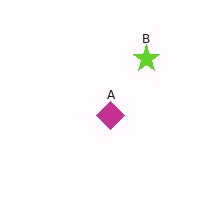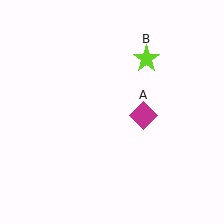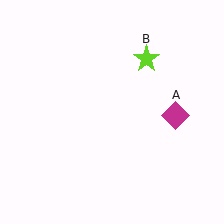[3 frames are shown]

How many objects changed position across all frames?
1 object changed position: magenta diamond (object A).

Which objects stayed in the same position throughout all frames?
Lime star (object B) remained stationary.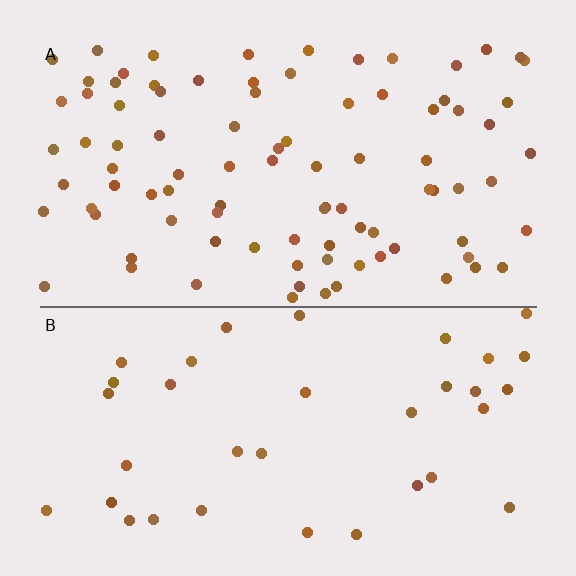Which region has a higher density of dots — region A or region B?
A (the top).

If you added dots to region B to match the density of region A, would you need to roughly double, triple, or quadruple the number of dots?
Approximately double.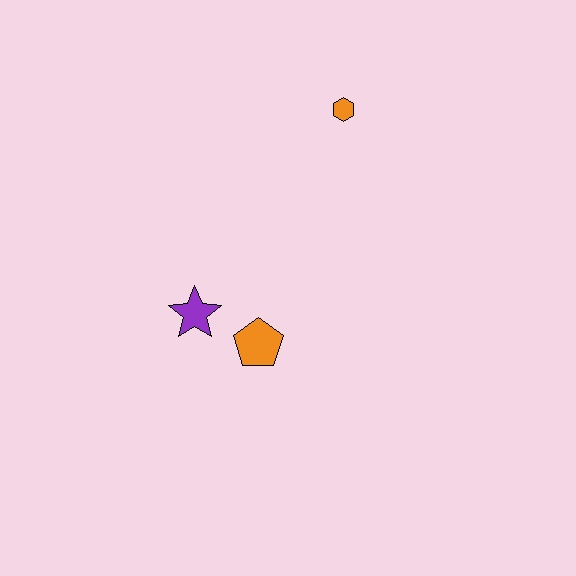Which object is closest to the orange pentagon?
The purple star is closest to the orange pentagon.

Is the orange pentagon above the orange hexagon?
No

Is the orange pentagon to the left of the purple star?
No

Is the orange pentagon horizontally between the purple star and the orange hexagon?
Yes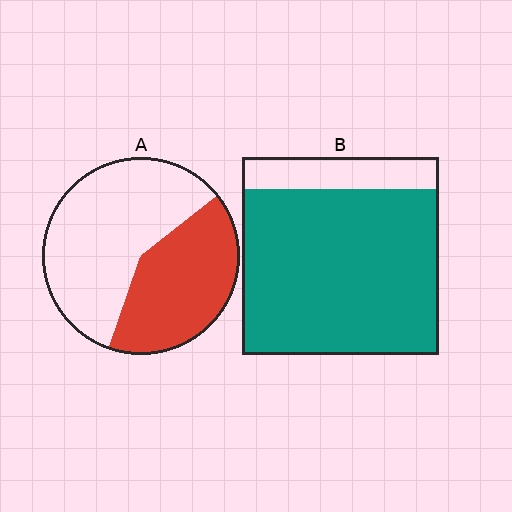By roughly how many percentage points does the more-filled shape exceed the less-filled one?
By roughly 45 percentage points (B over A).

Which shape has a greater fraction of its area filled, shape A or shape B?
Shape B.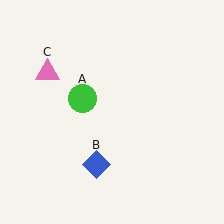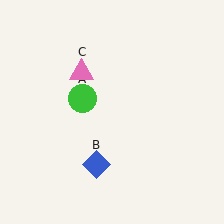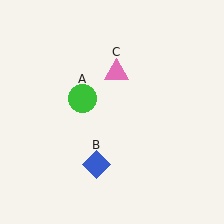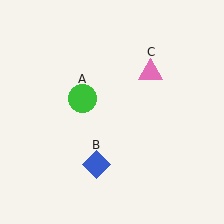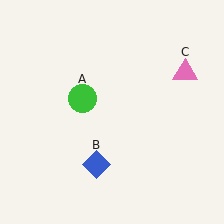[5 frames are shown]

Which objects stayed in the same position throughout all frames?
Green circle (object A) and blue diamond (object B) remained stationary.